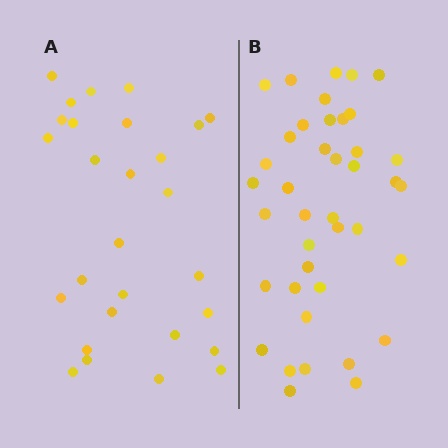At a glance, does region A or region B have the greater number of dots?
Region B (the right region) has more dots.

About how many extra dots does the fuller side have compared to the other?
Region B has roughly 12 or so more dots than region A.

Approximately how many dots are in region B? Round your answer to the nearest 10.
About 40 dots.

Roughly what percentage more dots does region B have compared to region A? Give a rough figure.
About 45% more.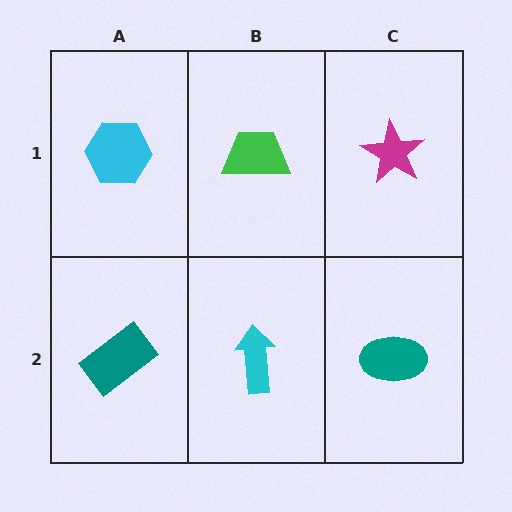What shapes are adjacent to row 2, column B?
A green trapezoid (row 1, column B), a teal rectangle (row 2, column A), a teal ellipse (row 2, column C).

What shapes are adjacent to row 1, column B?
A cyan arrow (row 2, column B), a cyan hexagon (row 1, column A), a magenta star (row 1, column C).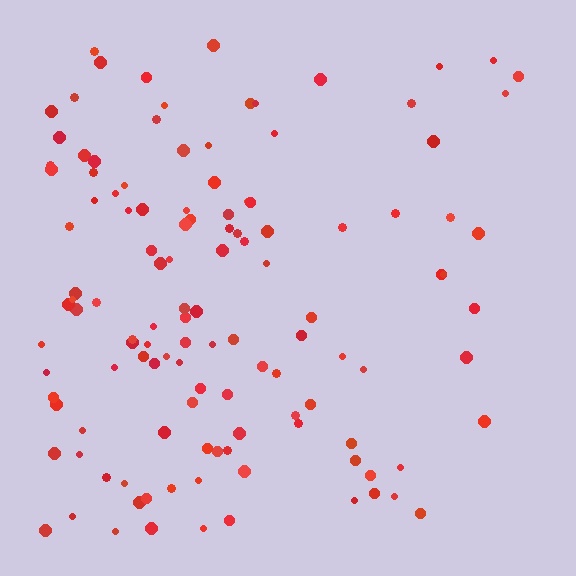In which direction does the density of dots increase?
From right to left, with the left side densest.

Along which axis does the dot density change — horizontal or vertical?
Horizontal.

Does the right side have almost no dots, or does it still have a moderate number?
Still a moderate number, just noticeably fewer than the left.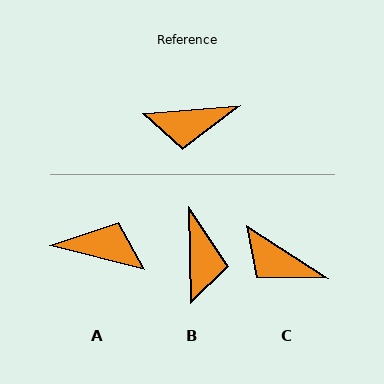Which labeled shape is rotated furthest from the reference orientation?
A, about 161 degrees away.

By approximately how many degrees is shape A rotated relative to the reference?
Approximately 161 degrees counter-clockwise.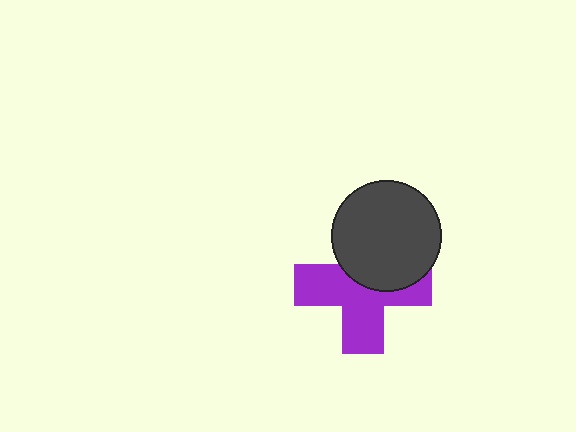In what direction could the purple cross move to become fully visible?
The purple cross could move down. That would shift it out from behind the dark gray circle entirely.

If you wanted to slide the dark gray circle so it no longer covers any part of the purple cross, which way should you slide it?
Slide it up — that is the most direct way to separate the two shapes.